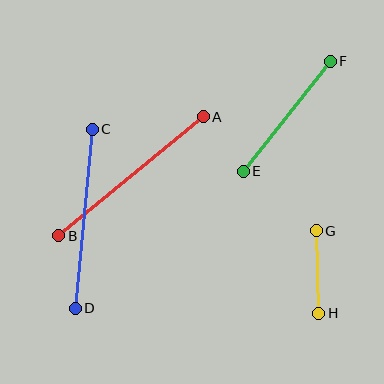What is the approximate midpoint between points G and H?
The midpoint is at approximately (318, 272) pixels.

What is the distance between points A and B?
The distance is approximately 187 pixels.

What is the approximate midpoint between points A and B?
The midpoint is at approximately (131, 176) pixels.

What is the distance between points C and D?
The distance is approximately 180 pixels.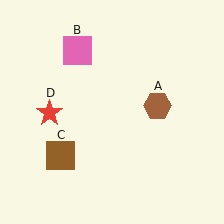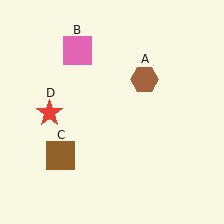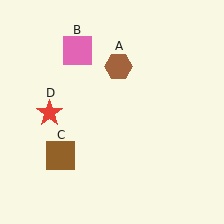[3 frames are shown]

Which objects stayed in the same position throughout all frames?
Pink square (object B) and brown square (object C) and red star (object D) remained stationary.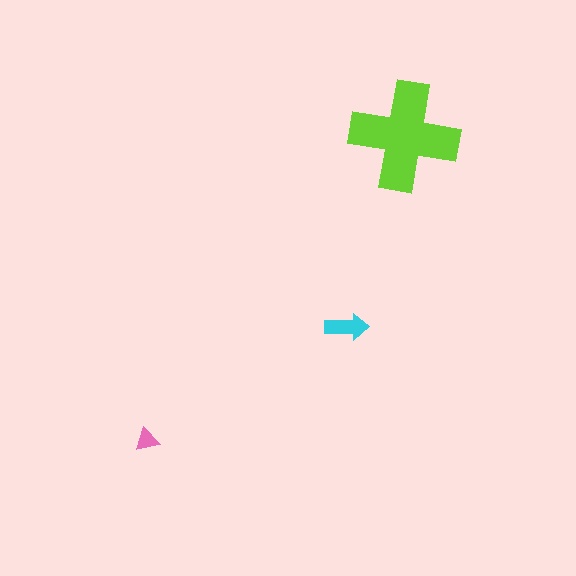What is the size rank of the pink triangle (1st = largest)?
3rd.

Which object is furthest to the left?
The pink triangle is leftmost.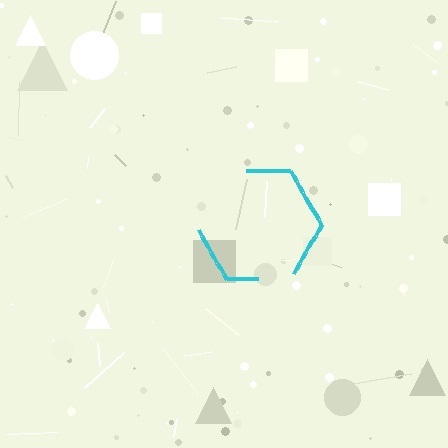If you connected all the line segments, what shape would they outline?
They would outline a hexagon.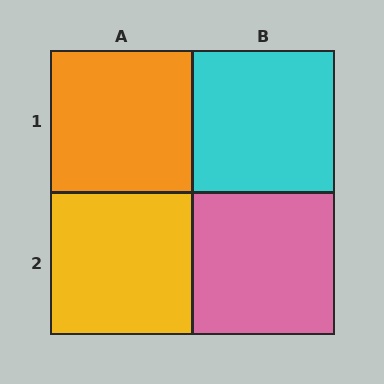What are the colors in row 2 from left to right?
Yellow, pink.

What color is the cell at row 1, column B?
Cyan.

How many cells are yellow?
1 cell is yellow.